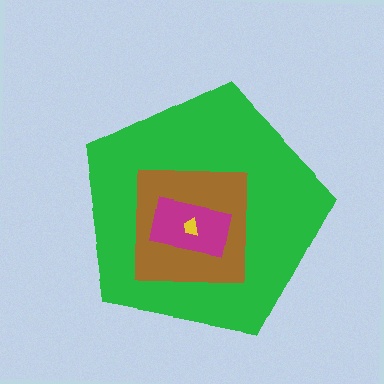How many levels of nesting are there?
4.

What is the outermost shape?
The green pentagon.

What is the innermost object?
The yellow trapezoid.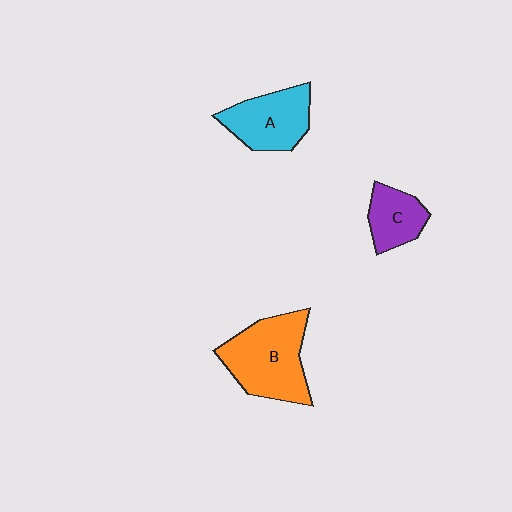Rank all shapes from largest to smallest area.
From largest to smallest: B (orange), A (cyan), C (purple).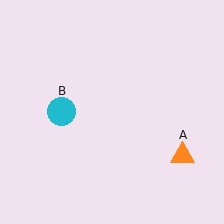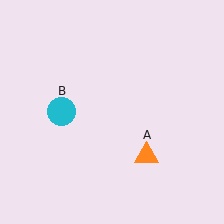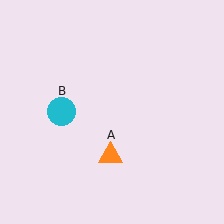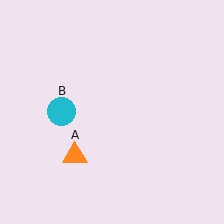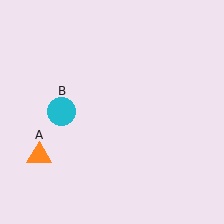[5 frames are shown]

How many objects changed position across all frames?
1 object changed position: orange triangle (object A).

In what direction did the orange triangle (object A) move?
The orange triangle (object A) moved left.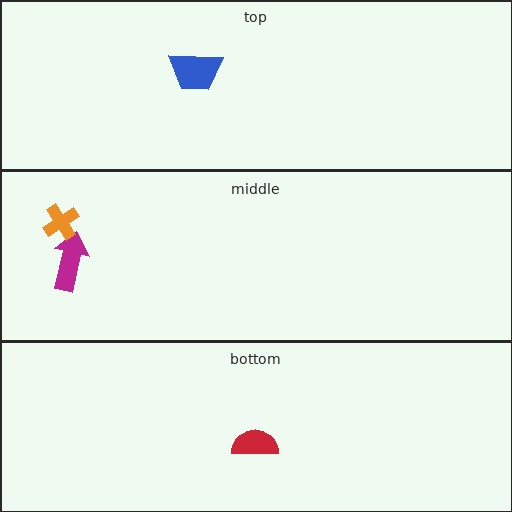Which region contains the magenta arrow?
The middle region.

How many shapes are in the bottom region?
1.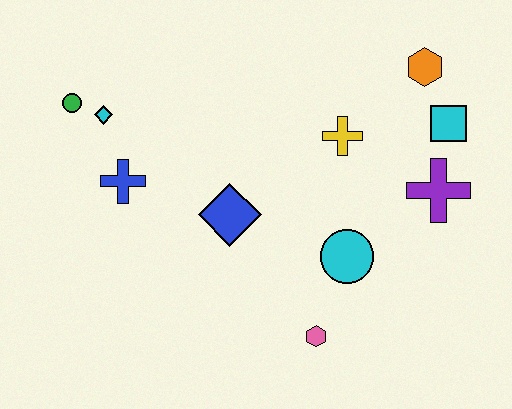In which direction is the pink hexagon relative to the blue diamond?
The pink hexagon is below the blue diamond.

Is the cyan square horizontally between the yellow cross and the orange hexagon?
No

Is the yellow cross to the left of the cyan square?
Yes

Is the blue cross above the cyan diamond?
No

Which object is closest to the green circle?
The cyan diamond is closest to the green circle.